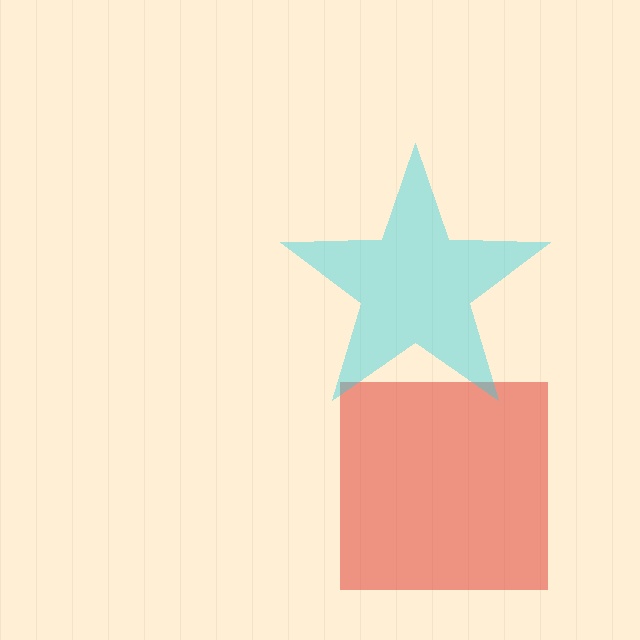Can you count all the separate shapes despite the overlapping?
Yes, there are 2 separate shapes.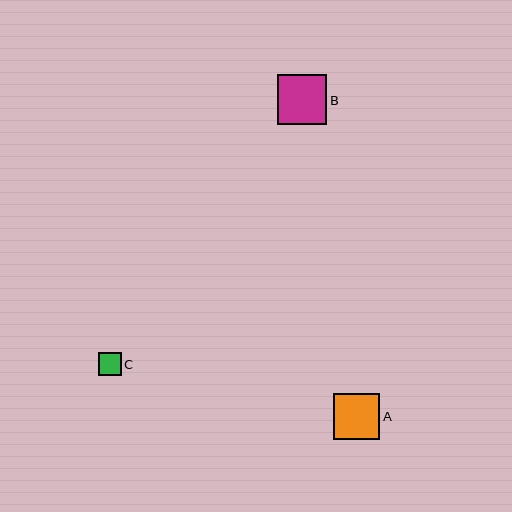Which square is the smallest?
Square C is the smallest with a size of approximately 23 pixels.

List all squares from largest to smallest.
From largest to smallest: B, A, C.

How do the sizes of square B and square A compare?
Square B and square A are approximately the same size.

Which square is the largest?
Square B is the largest with a size of approximately 50 pixels.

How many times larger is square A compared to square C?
Square A is approximately 2.0 times the size of square C.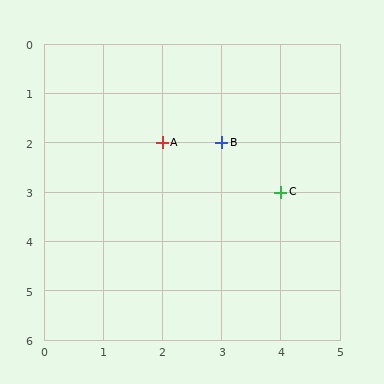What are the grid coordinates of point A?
Point A is at grid coordinates (2, 2).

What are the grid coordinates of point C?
Point C is at grid coordinates (4, 3).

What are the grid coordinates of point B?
Point B is at grid coordinates (3, 2).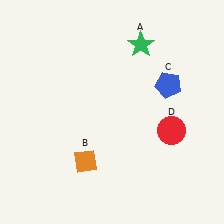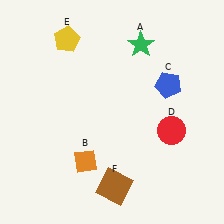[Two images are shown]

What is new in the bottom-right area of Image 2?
A brown square (F) was added in the bottom-right area of Image 2.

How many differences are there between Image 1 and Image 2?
There are 2 differences between the two images.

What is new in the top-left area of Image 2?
A yellow pentagon (E) was added in the top-left area of Image 2.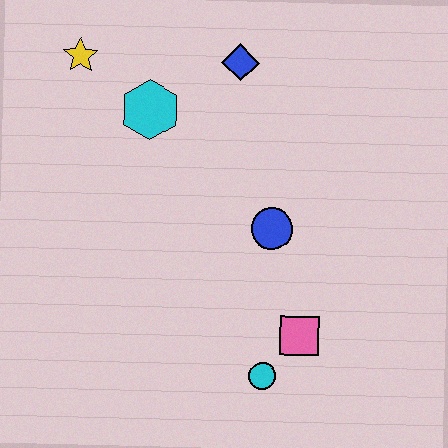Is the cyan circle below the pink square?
Yes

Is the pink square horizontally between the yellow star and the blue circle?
No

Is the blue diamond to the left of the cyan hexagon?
No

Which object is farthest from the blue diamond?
The cyan circle is farthest from the blue diamond.